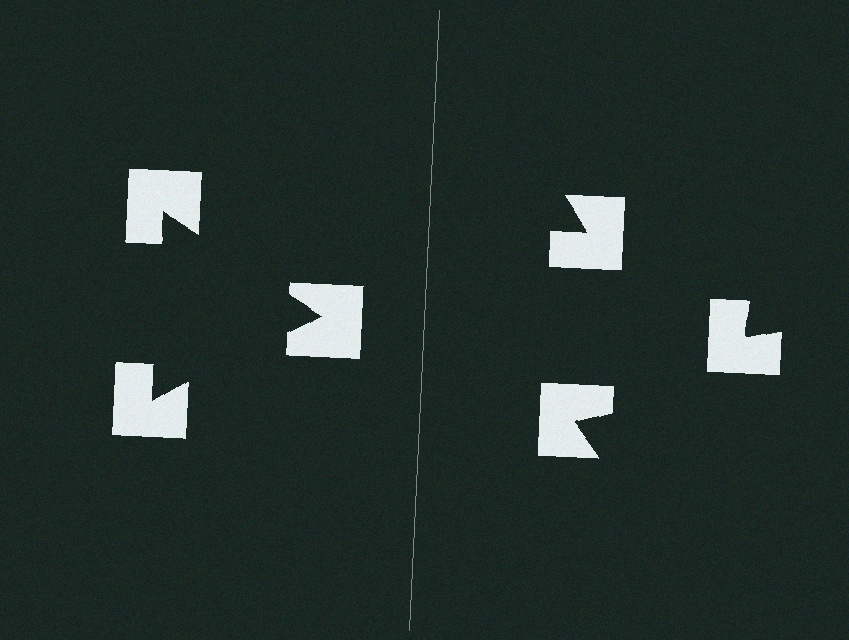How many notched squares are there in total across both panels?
6 — 3 on each side.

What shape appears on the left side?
An illusory triangle.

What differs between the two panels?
The notched squares are positioned identically on both sides; only the wedge orientations differ. On the left they align to a triangle; on the right they are misaligned.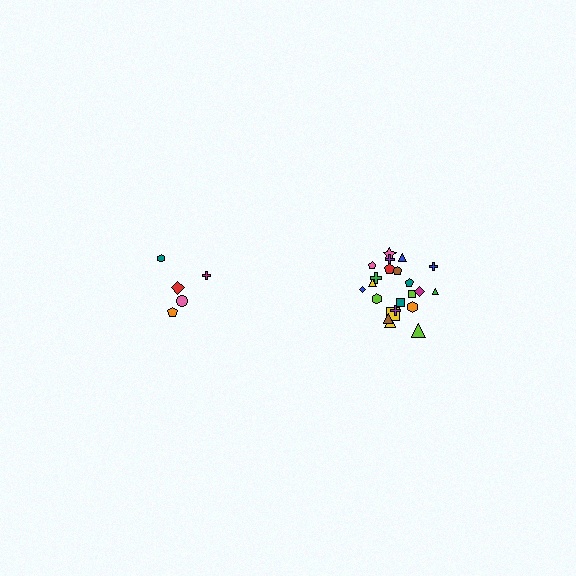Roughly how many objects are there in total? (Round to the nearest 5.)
Roughly 25 objects in total.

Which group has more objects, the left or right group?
The right group.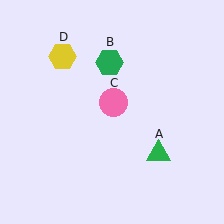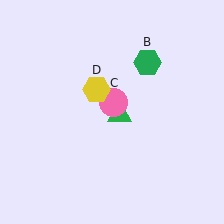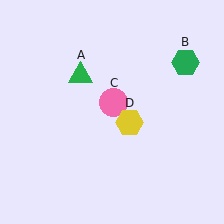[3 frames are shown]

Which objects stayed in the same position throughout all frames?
Pink circle (object C) remained stationary.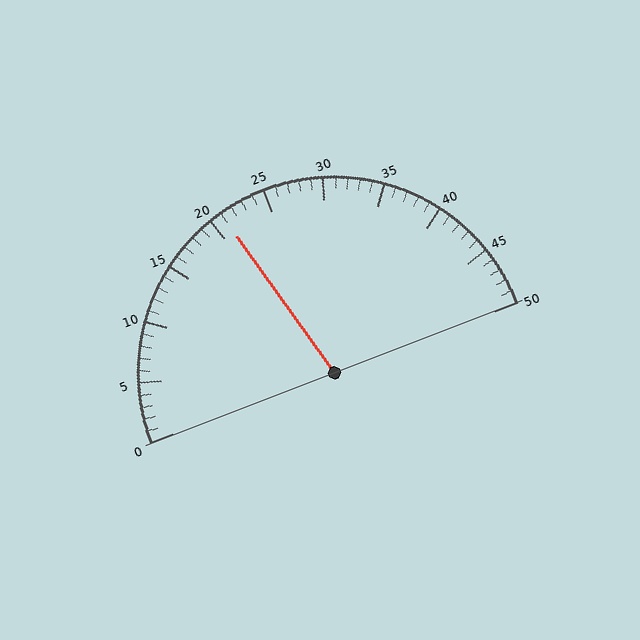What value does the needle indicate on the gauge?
The needle indicates approximately 21.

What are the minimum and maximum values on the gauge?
The gauge ranges from 0 to 50.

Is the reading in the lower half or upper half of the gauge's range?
The reading is in the lower half of the range (0 to 50).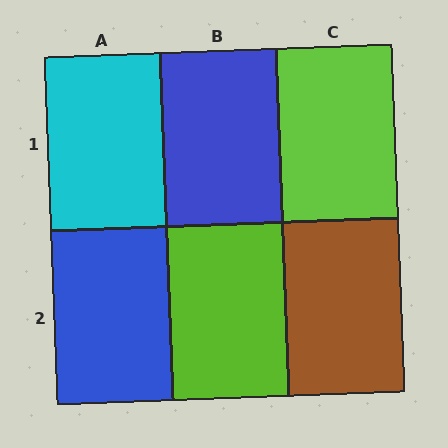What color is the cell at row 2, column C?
Brown.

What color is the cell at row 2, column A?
Blue.